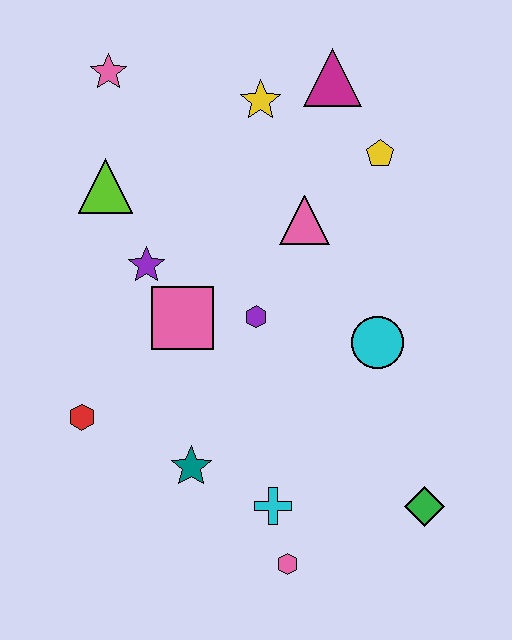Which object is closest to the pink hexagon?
The cyan cross is closest to the pink hexagon.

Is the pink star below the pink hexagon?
No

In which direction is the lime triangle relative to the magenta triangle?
The lime triangle is to the left of the magenta triangle.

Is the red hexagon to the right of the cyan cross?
No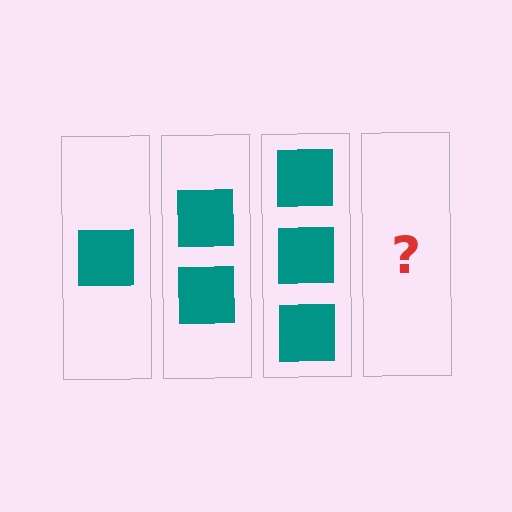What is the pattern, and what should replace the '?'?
The pattern is that each step adds one more square. The '?' should be 4 squares.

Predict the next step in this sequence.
The next step is 4 squares.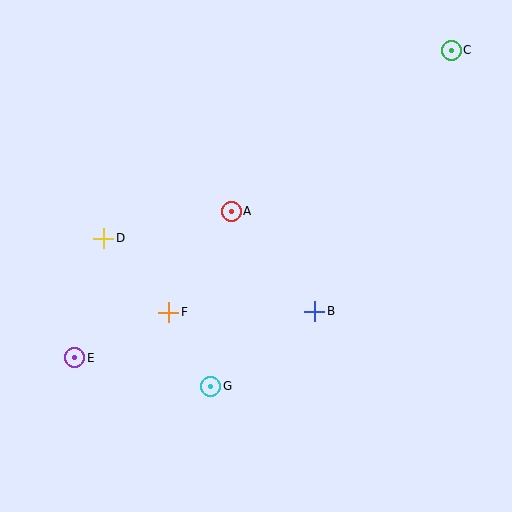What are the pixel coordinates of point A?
Point A is at (231, 211).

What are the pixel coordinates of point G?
Point G is at (210, 386).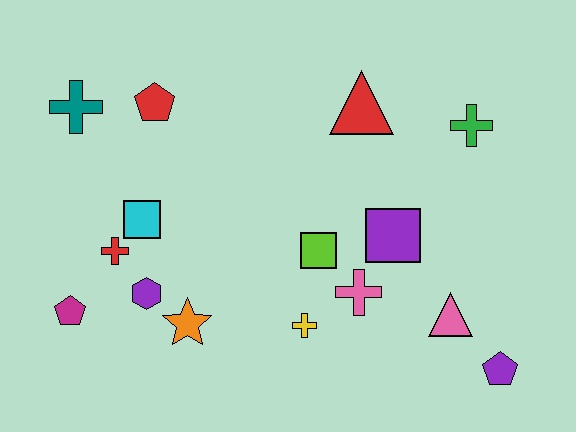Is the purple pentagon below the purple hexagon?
Yes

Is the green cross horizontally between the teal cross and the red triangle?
No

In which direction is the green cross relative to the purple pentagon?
The green cross is above the purple pentagon.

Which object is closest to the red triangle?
The green cross is closest to the red triangle.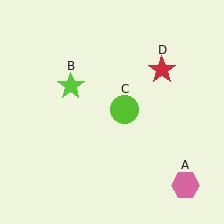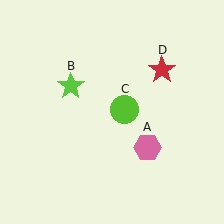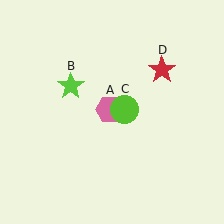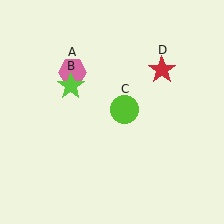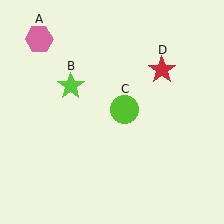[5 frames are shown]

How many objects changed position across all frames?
1 object changed position: pink hexagon (object A).